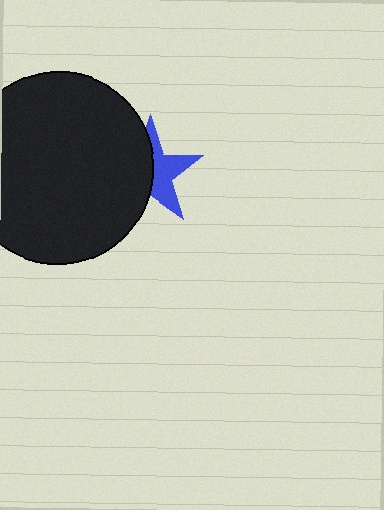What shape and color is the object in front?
The object in front is a black circle.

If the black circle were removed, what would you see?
You would see the complete blue star.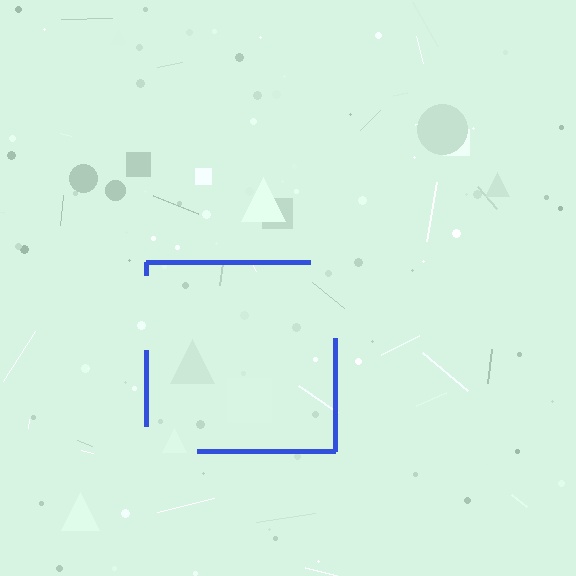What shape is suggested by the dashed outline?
The dashed outline suggests a square.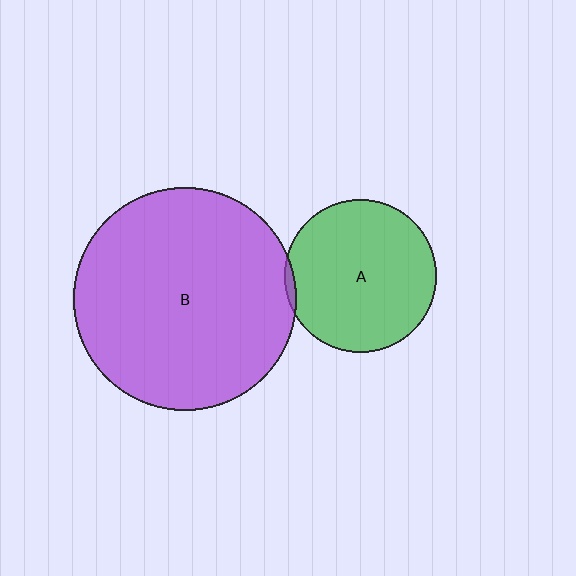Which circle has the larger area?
Circle B (purple).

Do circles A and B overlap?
Yes.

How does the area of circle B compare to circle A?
Approximately 2.1 times.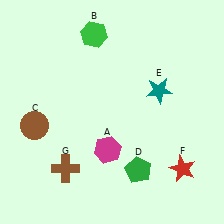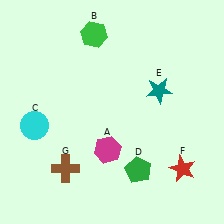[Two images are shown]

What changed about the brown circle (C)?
In Image 1, C is brown. In Image 2, it changed to cyan.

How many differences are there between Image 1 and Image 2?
There is 1 difference between the two images.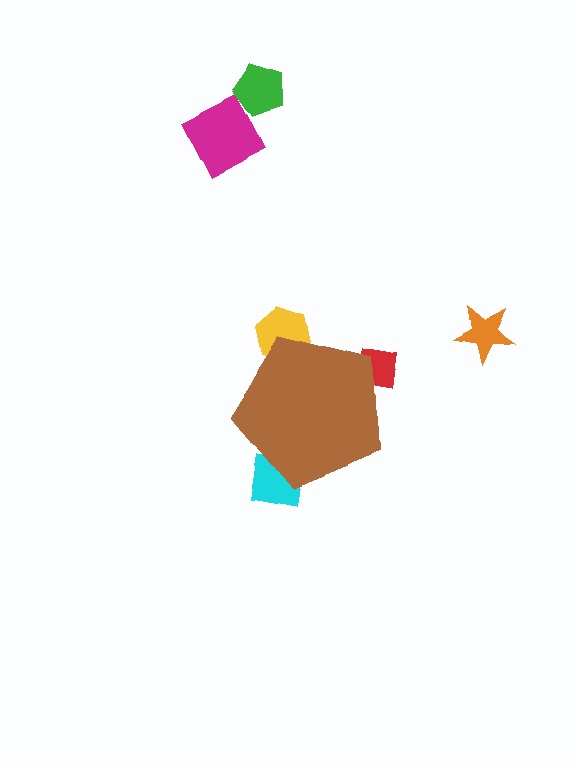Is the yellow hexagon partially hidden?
Yes, the yellow hexagon is partially hidden behind the brown pentagon.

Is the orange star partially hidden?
No, the orange star is fully visible.